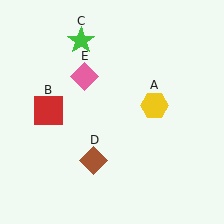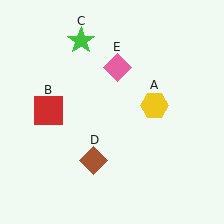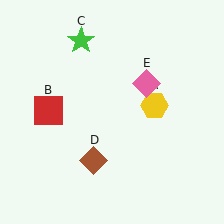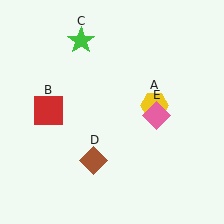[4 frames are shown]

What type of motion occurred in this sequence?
The pink diamond (object E) rotated clockwise around the center of the scene.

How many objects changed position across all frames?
1 object changed position: pink diamond (object E).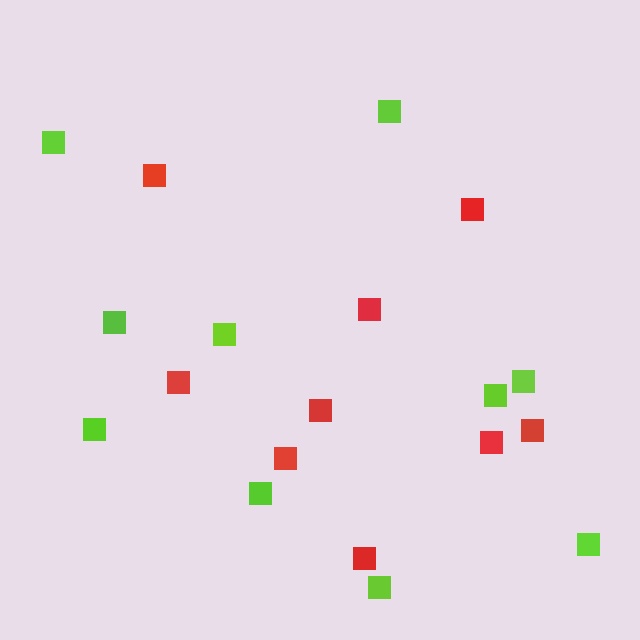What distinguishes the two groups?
There are 2 groups: one group of red squares (9) and one group of lime squares (10).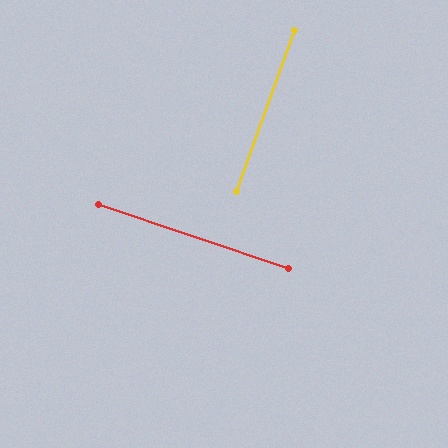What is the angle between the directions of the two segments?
Approximately 89 degrees.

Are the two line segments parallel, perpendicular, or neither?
Perpendicular — they meet at approximately 89°.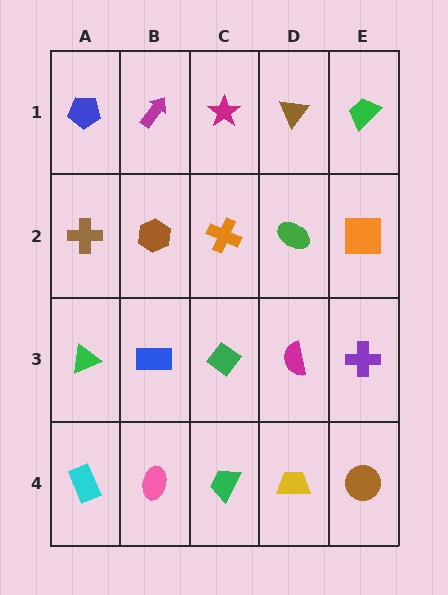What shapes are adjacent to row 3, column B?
A brown hexagon (row 2, column B), a pink ellipse (row 4, column B), a green triangle (row 3, column A), a green diamond (row 3, column C).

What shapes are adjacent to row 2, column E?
A green trapezoid (row 1, column E), a purple cross (row 3, column E), a green ellipse (row 2, column D).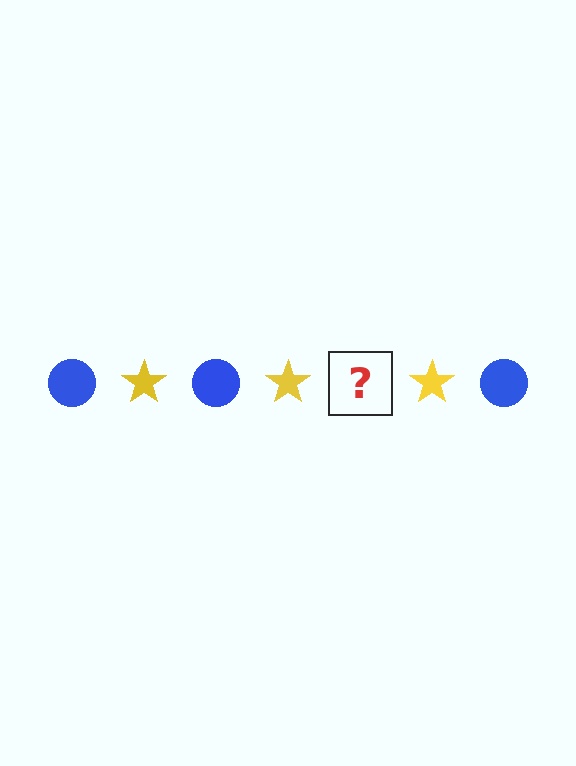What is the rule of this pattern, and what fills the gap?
The rule is that the pattern alternates between blue circle and yellow star. The gap should be filled with a blue circle.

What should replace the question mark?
The question mark should be replaced with a blue circle.